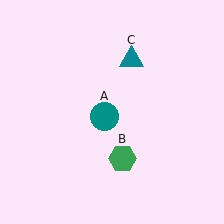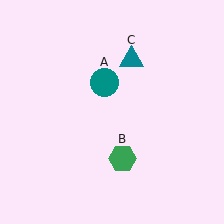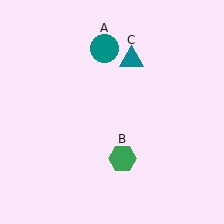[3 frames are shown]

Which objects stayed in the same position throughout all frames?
Green hexagon (object B) and teal triangle (object C) remained stationary.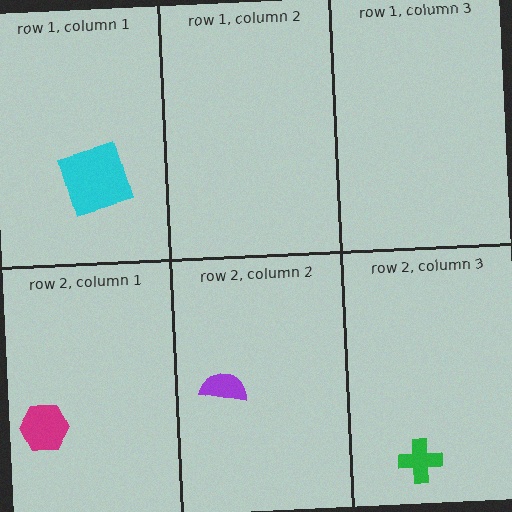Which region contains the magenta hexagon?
The row 2, column 1 region.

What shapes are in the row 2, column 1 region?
The magenta hexagon.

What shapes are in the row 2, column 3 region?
The green cross.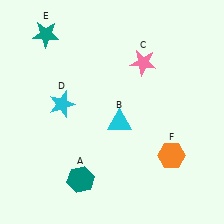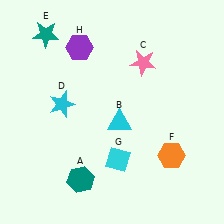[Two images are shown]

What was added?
A cyan diamond (G), a purple hexagon (H) were added in Image 2.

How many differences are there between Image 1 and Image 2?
There are 2 differences between the two images.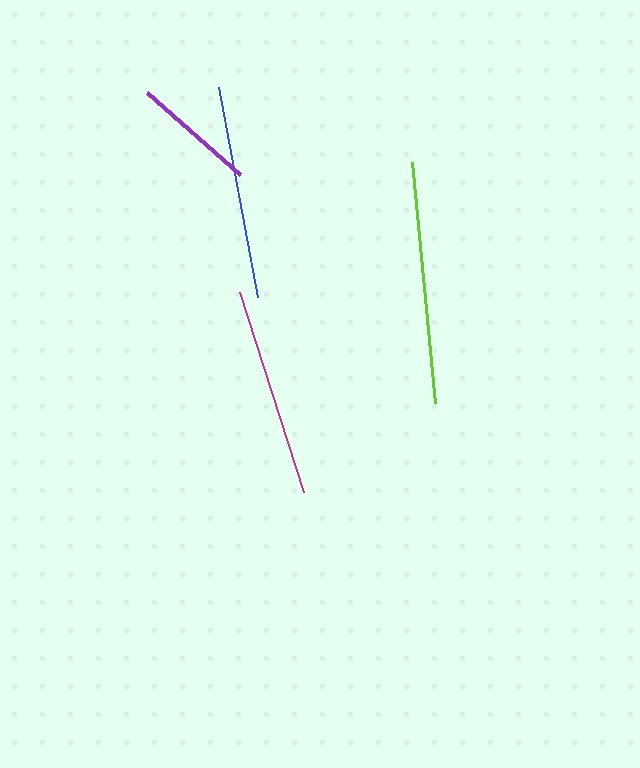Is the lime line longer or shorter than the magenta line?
The lime line is longer than the magenta line.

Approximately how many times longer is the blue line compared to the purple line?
The blue line is approximately 1.7 times the length of the purple line.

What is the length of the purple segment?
The purple segment is approximately 124 pixels long.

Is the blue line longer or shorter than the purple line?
The blue line is longer than the purple line.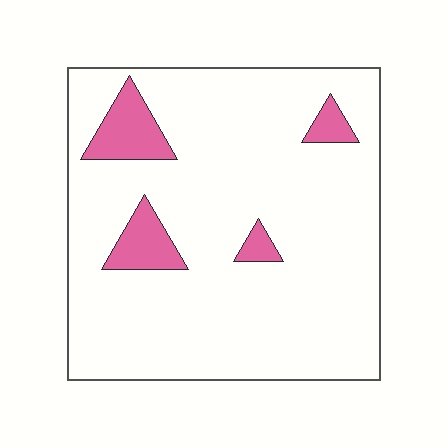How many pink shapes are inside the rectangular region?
4.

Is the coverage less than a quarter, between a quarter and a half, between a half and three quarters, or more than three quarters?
Less than a quarter.